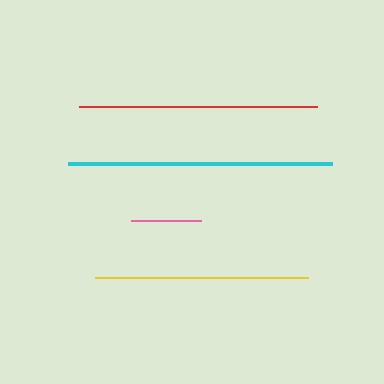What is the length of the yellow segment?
The yellow segment is approximately 213 pixels long.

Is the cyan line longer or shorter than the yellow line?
The cyan line is longer than the yellow line.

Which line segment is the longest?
The cyan line is the longest at approximately 263 pixels.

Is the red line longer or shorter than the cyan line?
The cyan line is longer than the red line.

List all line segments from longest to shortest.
From longest to shortest: cyan, red, yellow, pink.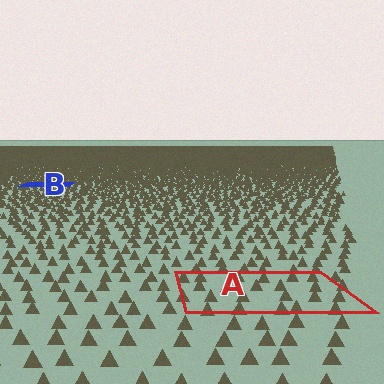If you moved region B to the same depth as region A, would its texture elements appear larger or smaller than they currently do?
They would appear larger. At a closer depth, the same texture elements are projected at a bigger on-screen size.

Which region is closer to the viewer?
Region A is closer. The texture elements there are larger and more spread out.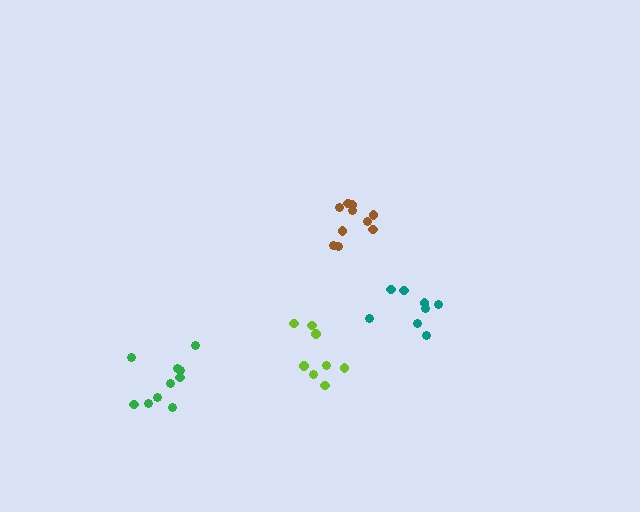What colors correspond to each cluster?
The clusters are colored: teal, lime, brown, green.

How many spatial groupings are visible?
There are 4 spatial groupings.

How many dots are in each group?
Group 1: 8 dots, Group 2: 8 dots, Group 3: 10 dots, Group 4: 10 dots (36 total).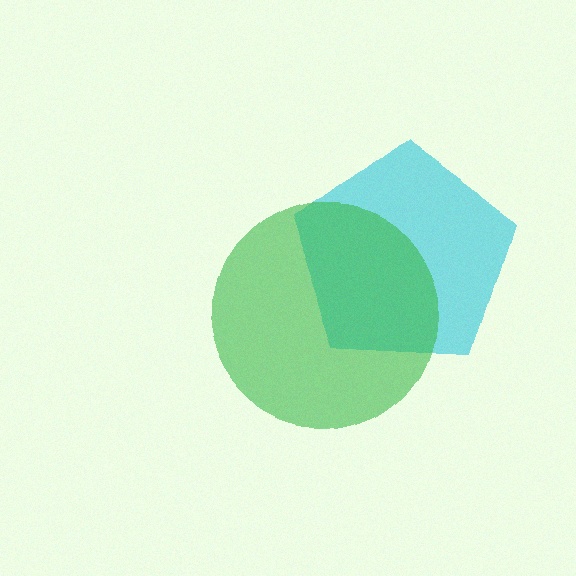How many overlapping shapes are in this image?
There are 2 overlapping shapes in the image.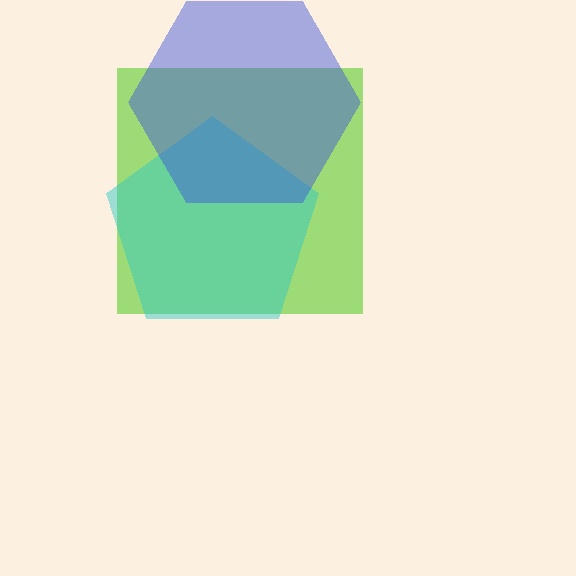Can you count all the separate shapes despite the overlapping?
Yes, there are 3 separate shapes.